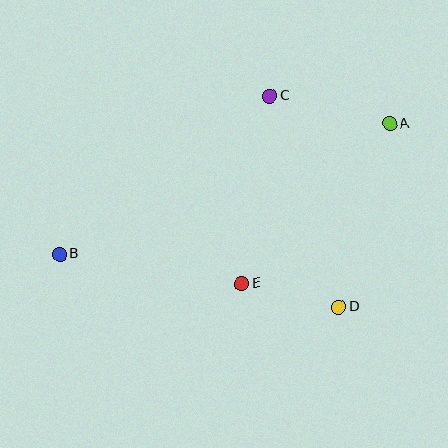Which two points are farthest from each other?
Points A and B are farthest from each other.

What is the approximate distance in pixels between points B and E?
The distance between B and E is approximately 185 pixels.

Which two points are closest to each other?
Points D and E are closest to each other.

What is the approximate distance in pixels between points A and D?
The distance between A and D is approximately 190 pixels.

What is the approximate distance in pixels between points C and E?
The distance between C and E is approximately 190 pixels.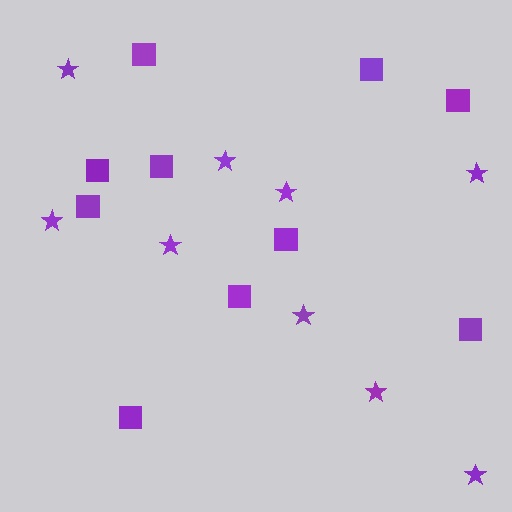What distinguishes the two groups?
There are 2 groups: one group of stars (9) and one group of squares (10).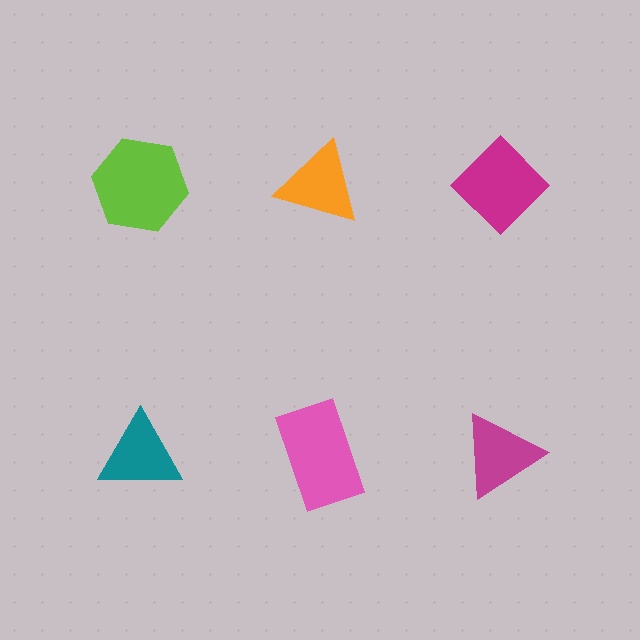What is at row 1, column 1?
A lime hexagon.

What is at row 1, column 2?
An orange triangle.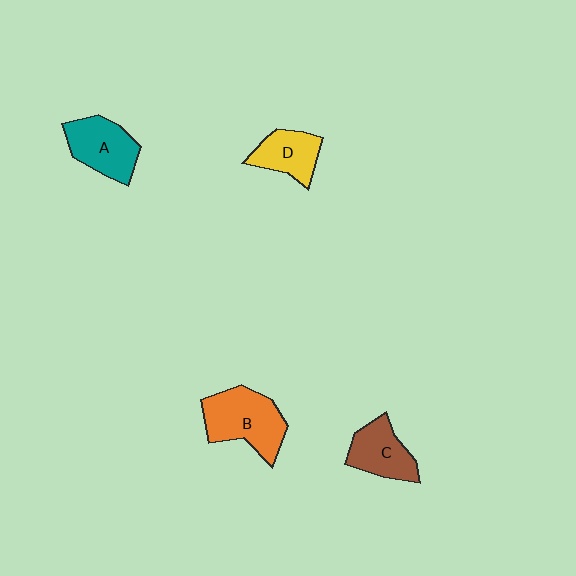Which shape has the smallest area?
Shape D (yellow).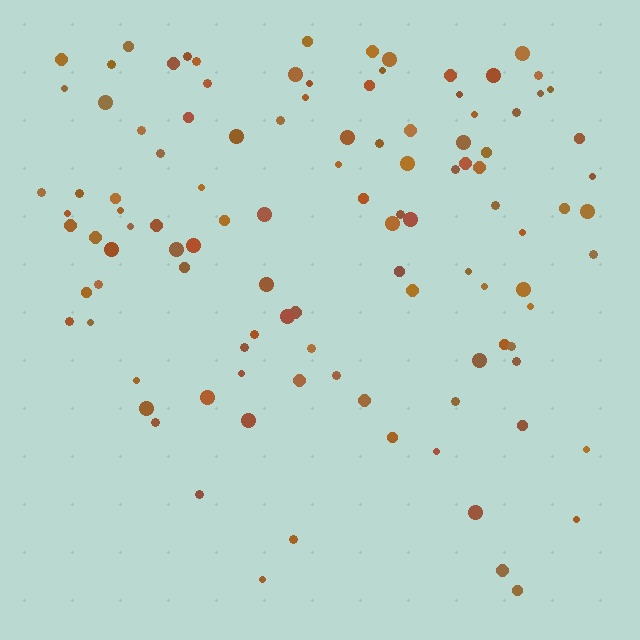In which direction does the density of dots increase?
From bottom to top, with the top side densest.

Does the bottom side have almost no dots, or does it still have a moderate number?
Still a moderate number, just noticeably fewer than the top.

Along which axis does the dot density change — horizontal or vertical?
Vertical.